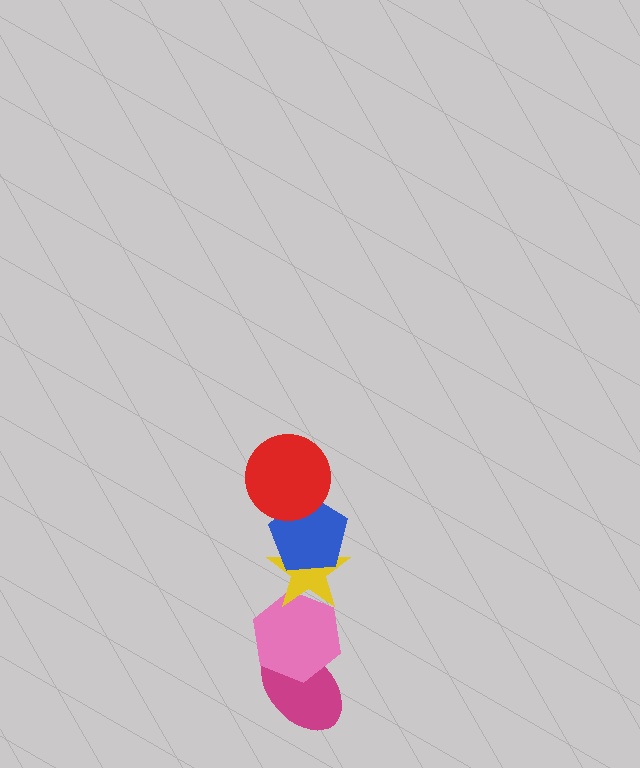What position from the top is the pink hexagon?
The pink hexagon is 4th from the top.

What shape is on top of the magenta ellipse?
The pink hexagon is on top of the magenta ellipse.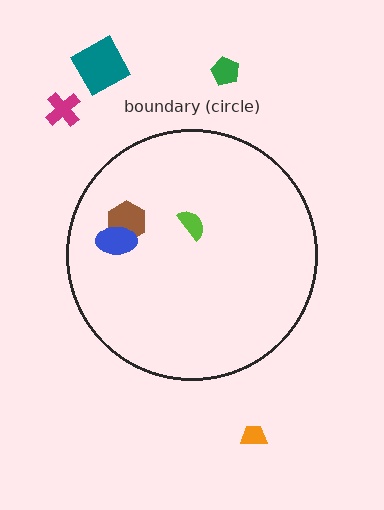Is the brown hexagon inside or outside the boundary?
Inside.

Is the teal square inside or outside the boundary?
Outside.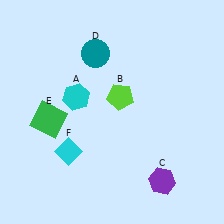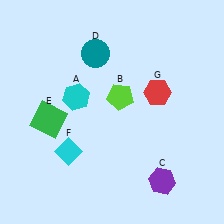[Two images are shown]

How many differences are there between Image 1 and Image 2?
There is 1 difference between the two images.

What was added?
A red hexagon (G) was added in Image 2.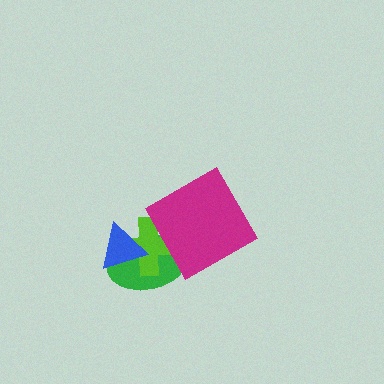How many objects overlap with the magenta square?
2 objects overlap with the magenta square.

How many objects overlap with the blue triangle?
2 objects overlap with the blue triangle.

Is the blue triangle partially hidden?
No, no other shape covers it.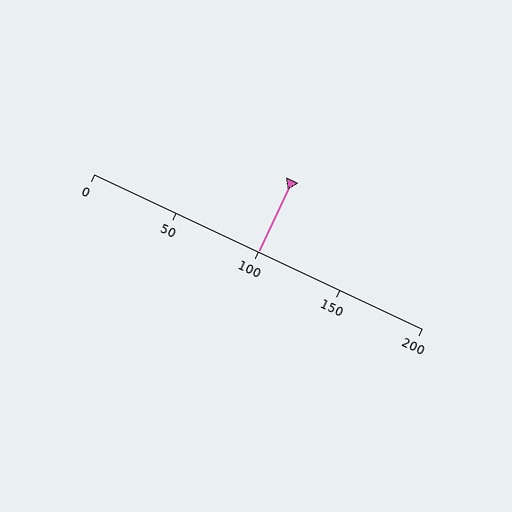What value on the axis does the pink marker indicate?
The marker indicates approximately 100.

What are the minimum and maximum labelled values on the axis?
The axis runs from 0 to 200.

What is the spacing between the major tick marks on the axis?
The major ticks are spaced 50 apart.